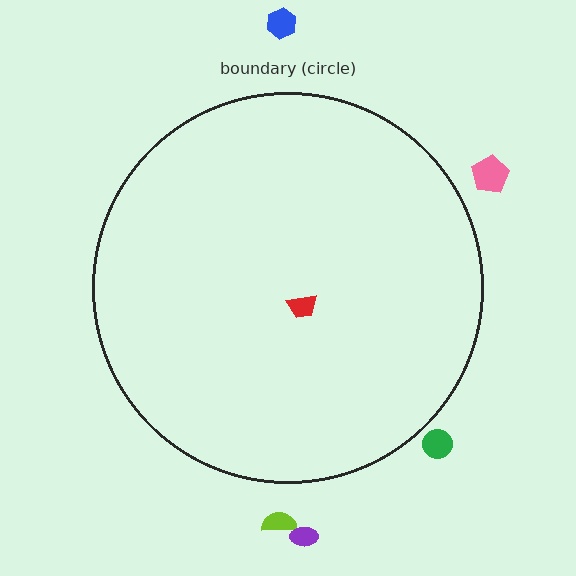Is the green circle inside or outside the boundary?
Outside.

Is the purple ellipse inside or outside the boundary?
Outside.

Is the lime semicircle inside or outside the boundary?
Outside.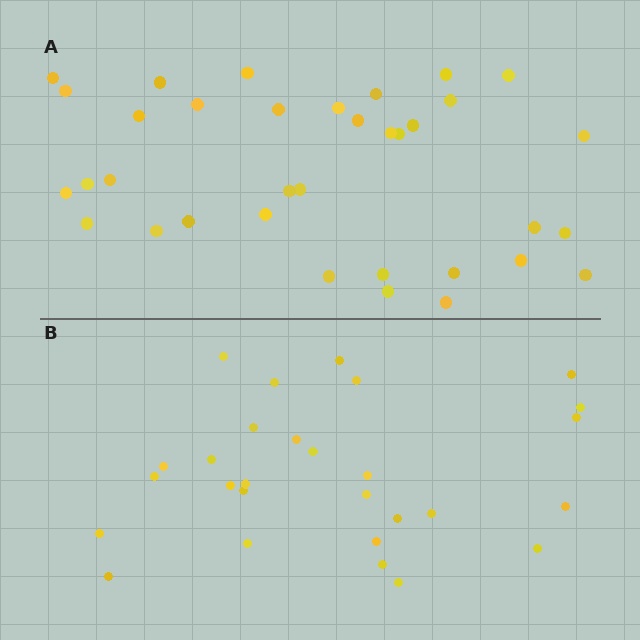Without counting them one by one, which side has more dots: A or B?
Region A (the top region) has more dots.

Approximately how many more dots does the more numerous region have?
Region A has roughly 8 or so more dots than region B.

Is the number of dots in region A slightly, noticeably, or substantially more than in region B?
Region A has noticeably more, but not dramatically so. The ratio is roughly 1.2 to 1.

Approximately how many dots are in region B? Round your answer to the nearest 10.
About 30 dots. (The exact count is 28, which rounds to 30.)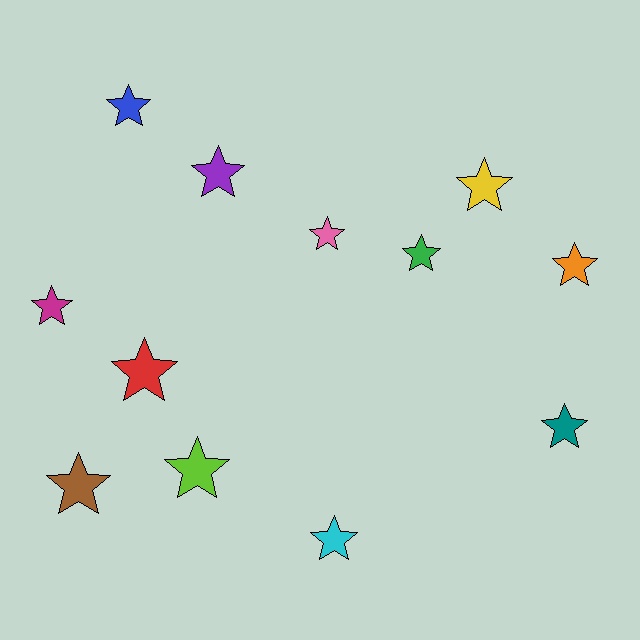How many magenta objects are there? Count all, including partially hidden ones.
There is 1 magenta object.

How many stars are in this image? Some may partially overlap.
There are 12 stars.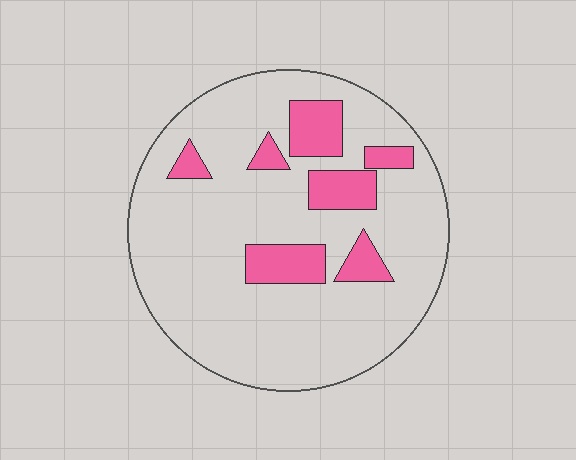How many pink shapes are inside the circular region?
7.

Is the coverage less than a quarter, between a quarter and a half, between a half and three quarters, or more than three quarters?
Less than a quarter.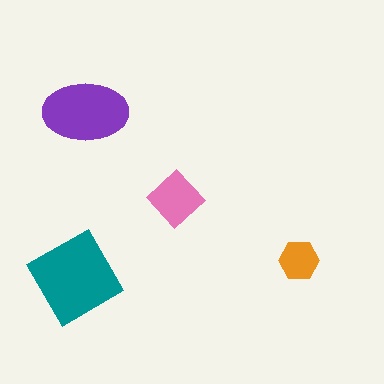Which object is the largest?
The teal diamond.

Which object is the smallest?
The orange hexagon.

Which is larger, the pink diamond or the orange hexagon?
The pink diamond.